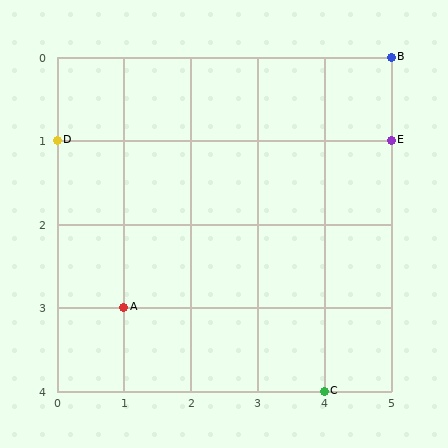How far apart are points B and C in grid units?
Points B and C are 1 column and 4 rows apart (about 4.1 grid units diagonally).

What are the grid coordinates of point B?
Point B is at grid coordinates (5, 0).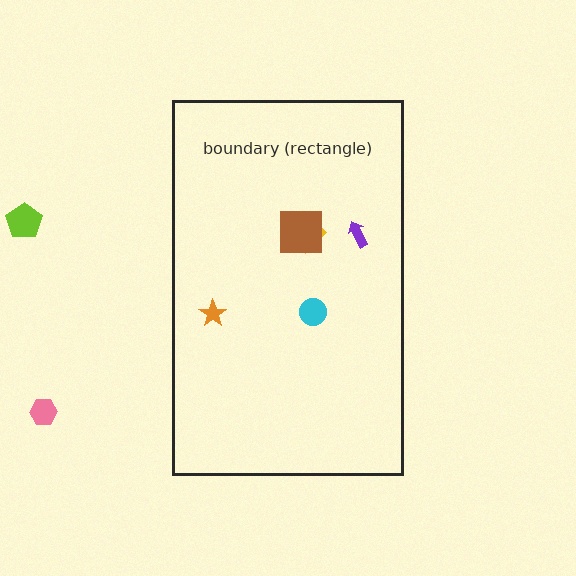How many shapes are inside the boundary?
5 inside, 2 outside.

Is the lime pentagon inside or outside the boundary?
Outside.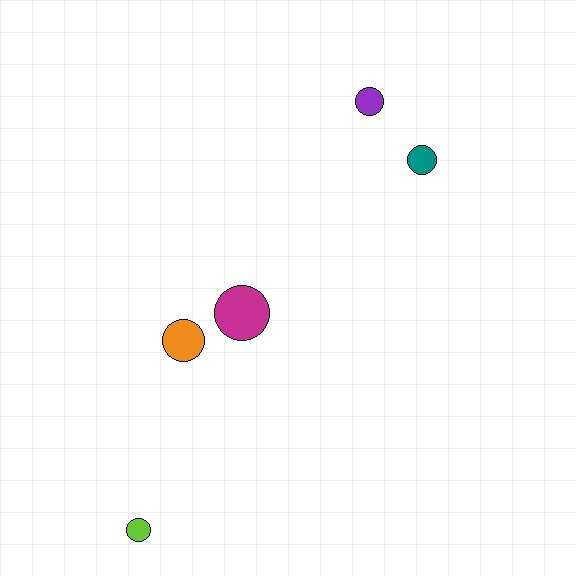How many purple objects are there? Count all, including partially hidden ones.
There is 1 purple object.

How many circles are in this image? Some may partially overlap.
There are 5 circles.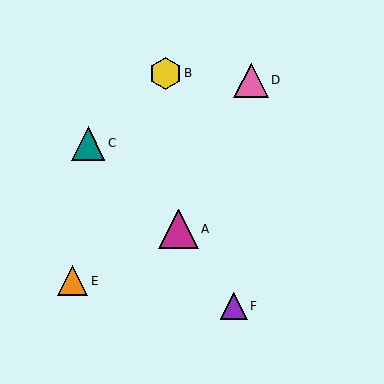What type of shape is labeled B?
Shape B is a yellow hexagon.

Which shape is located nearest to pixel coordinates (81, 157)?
The teal triangle (labeled C) at (88, 143) is nearest to that location.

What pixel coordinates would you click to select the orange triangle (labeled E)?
Click at (73, 281) to select the orange triangle E.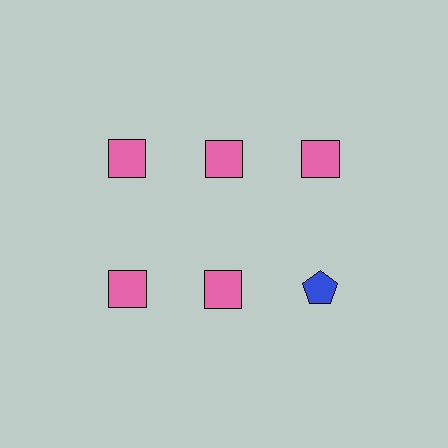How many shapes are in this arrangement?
There are 6 shapes arranged in a grid pattern.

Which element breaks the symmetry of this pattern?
The blue pentagon in the second row, center column breaks the symmetry. All other shapes are pink squares.